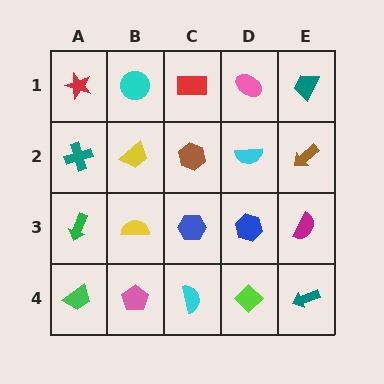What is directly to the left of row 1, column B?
A red star.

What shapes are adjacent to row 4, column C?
A blue hexagon (row 3, column C), a pink pentagon (row 4, column B), a lime diamond (row 4, column D).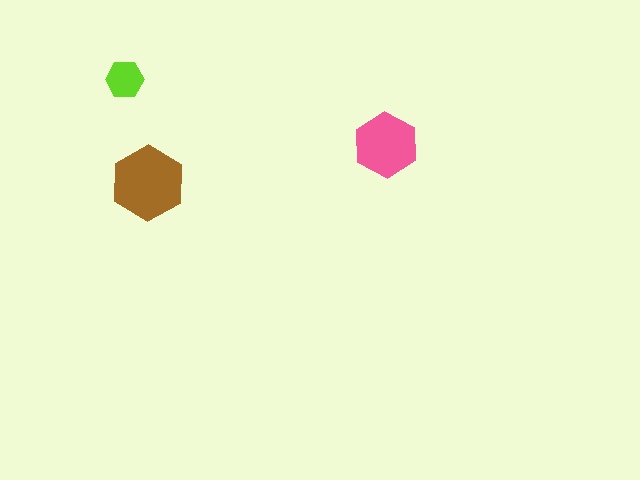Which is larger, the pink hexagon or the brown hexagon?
The brown one.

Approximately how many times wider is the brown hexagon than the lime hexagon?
About 2 times wider.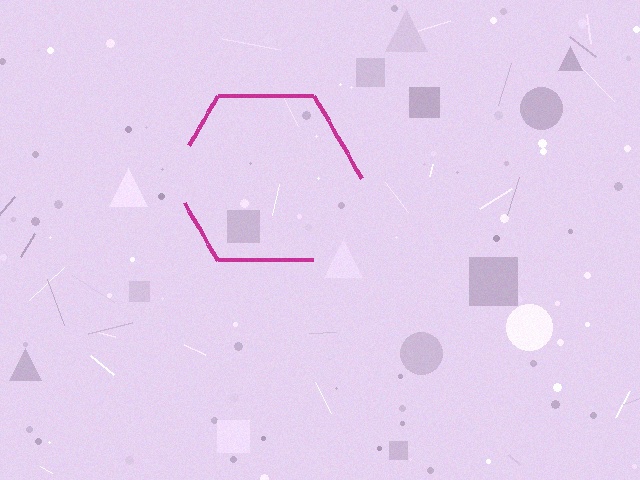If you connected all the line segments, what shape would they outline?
They would outline a hexagon.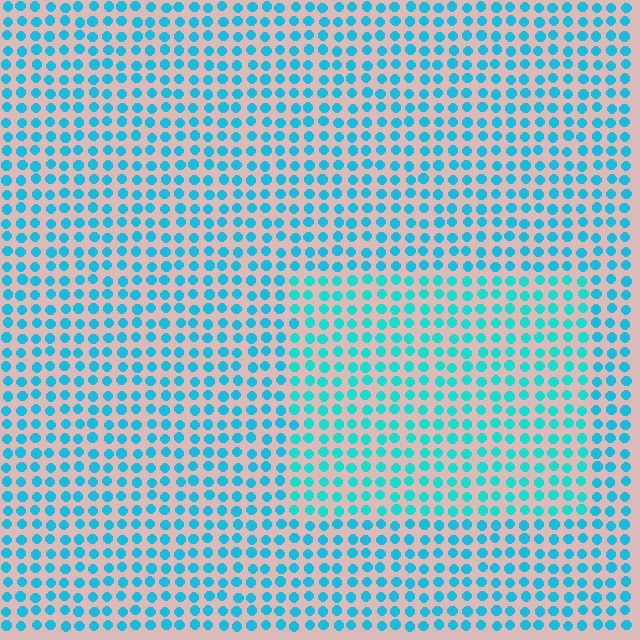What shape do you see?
I see a rectangle.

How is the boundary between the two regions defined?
The boundary is defined purely by a slight shift in hue (about 16 degrees). Spacing, size, and orientation are identical on both sides.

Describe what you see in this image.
The image is filled with small cyan elements in a uniform arrangement. A rectangle-shaped region is visible where the elements are tinted to a slightly different hue, forming a subtle color boundary.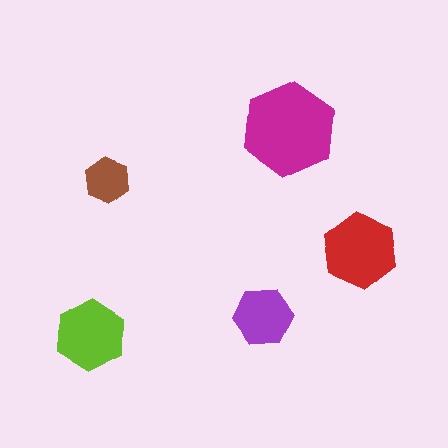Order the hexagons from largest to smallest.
the magenta one, the red one, the lime one, the purple one, the brown one.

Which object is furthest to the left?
The lime hexagon is leftmost.